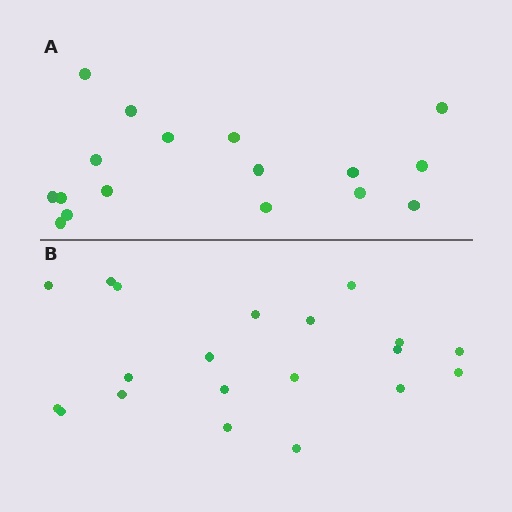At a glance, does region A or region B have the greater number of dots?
Region B (the bottom region) has more dots.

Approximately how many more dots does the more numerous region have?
Region B has just a few more — roughly 2 or 3 more dots than region A.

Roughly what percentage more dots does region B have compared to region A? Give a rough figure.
About 20% more.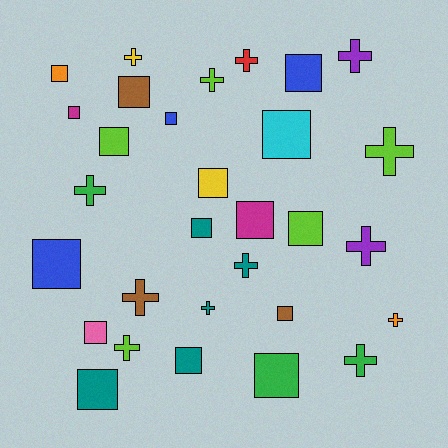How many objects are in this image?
There are 30 objects.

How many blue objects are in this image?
There are 3 blue objects.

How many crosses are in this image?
There are 13 crosses.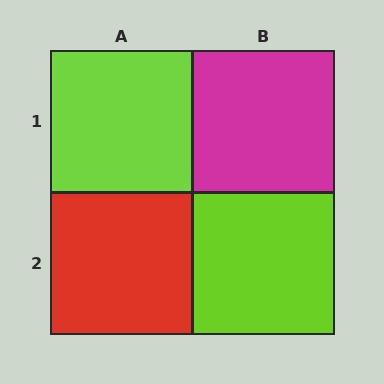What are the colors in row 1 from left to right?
Lime, magenta.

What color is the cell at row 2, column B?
Lime.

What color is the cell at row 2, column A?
Red.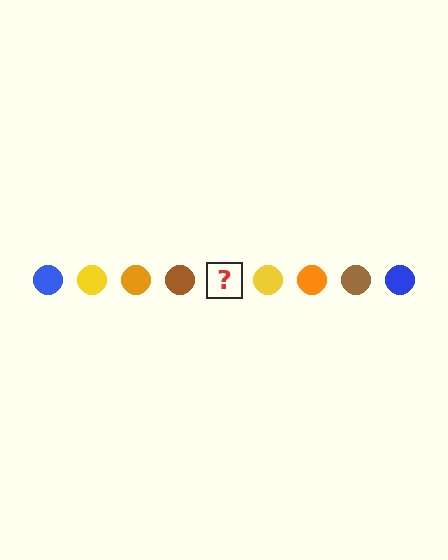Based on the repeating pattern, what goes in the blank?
The blank should be a blue circle.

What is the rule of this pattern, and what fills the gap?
The rule is that the pattern cycles through blue, yellow, orange, brown circles. The gap should be filled with a blue circle.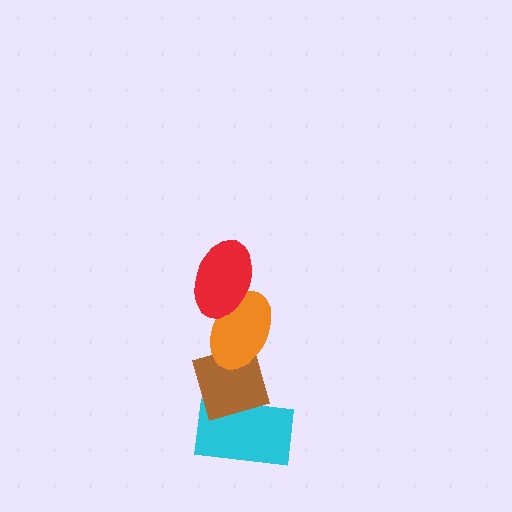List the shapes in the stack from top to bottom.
From top to bottom: the red ellipse, the orange ellipse, the brown diamond, the cyan rectangle.